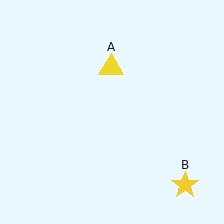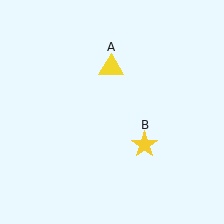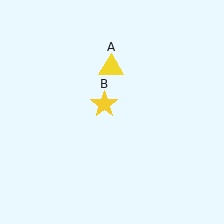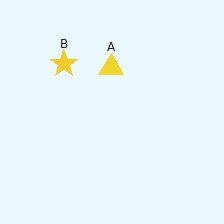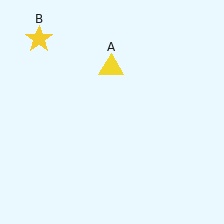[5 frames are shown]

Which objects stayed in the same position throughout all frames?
Yellow triangle (object A) remained stationary.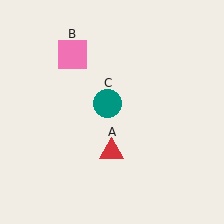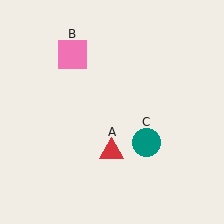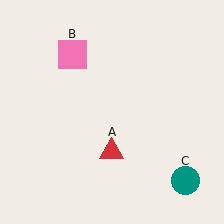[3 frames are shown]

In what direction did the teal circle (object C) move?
The teal circle (object C) moved down and to the right.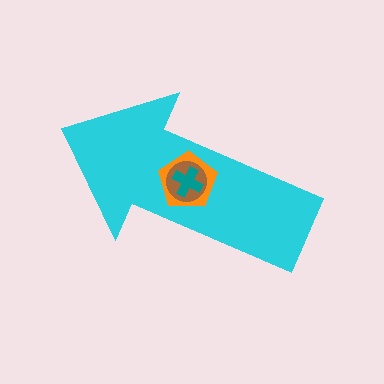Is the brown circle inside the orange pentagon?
Yes.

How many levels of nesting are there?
4.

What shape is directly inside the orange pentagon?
The brown circle.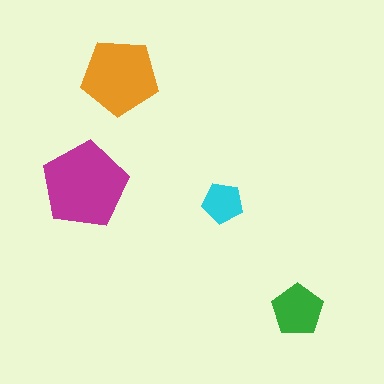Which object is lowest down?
The green pentagon is bottommost.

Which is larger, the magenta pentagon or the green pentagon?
The magenta one.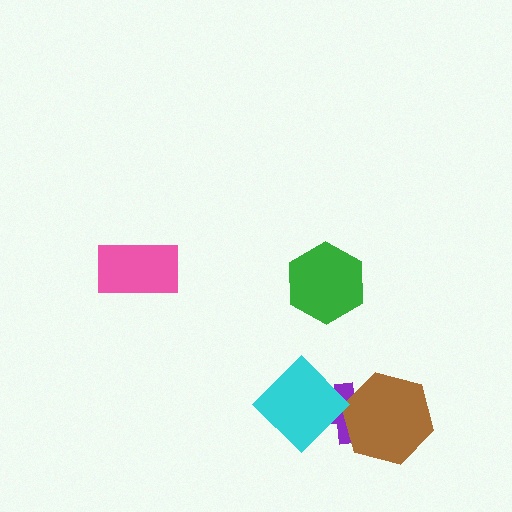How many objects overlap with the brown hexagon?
1 object overlaps with the brown hexagon.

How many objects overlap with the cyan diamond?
1 object overlaps with the cyan diamond.